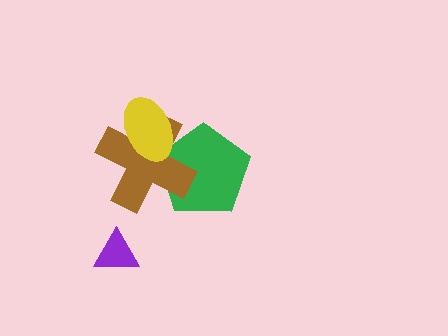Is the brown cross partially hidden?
Yes, it is partially covered by another shape.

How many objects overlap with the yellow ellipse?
2 objects overlap with the yellow ellipse.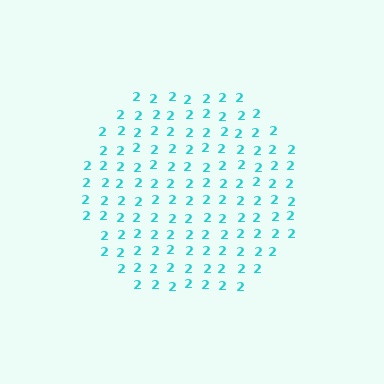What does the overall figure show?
The overall figure shows a circle.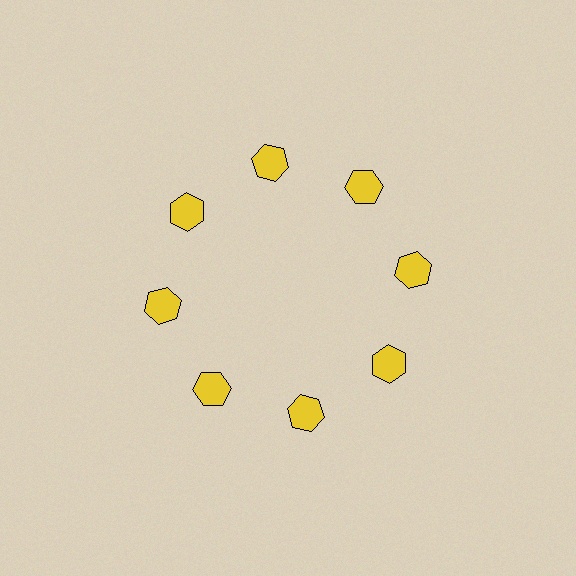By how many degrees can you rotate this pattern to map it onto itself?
The pattern maps onto itself every 45 degrees of rotation.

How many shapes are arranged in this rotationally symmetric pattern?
There are 8 shapes, arranged in 8 groups of 1.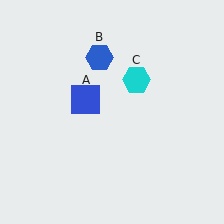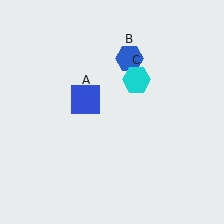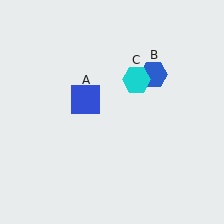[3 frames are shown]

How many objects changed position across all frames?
1 object changed position: blue hexagon (object B).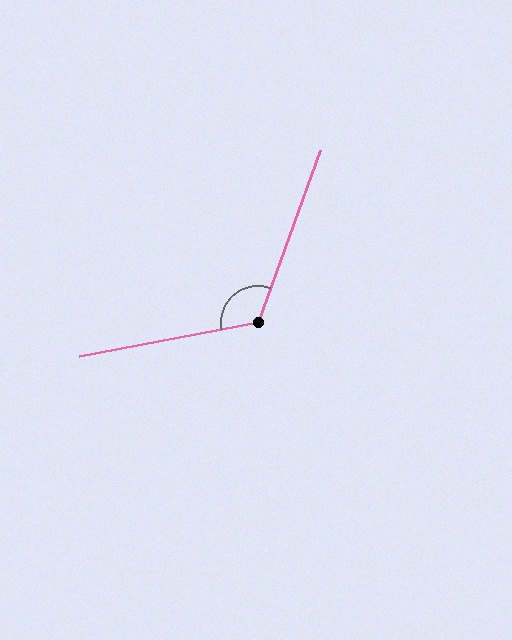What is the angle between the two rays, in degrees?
Approximately 121 degrees.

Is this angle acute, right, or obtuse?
It is obtuse.